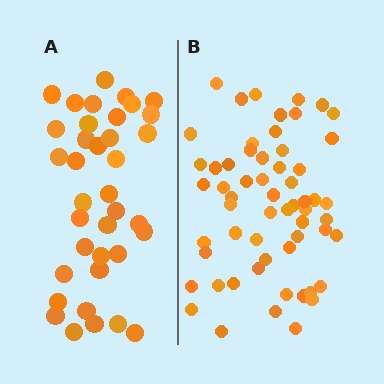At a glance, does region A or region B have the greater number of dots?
Region B (the right region) has more dots.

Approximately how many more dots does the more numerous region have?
Region B has approximately 20 more dots than region A.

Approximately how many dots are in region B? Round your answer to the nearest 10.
About 60 dots. (The exact count is 59, which rounds to 60.)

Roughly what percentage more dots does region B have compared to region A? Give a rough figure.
About 60% more.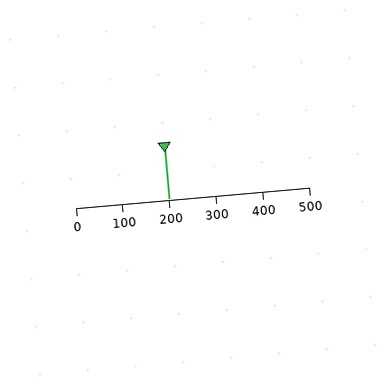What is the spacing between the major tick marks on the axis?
The major ticks are spaced 100 apart.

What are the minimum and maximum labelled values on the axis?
The axis runs from 0 to 500.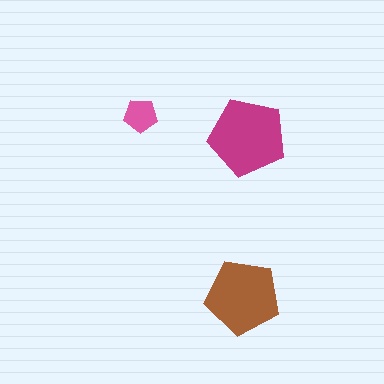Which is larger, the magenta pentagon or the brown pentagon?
The magenta one.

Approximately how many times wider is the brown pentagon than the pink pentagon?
About 2 times wider.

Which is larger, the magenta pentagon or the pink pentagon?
The magenta one.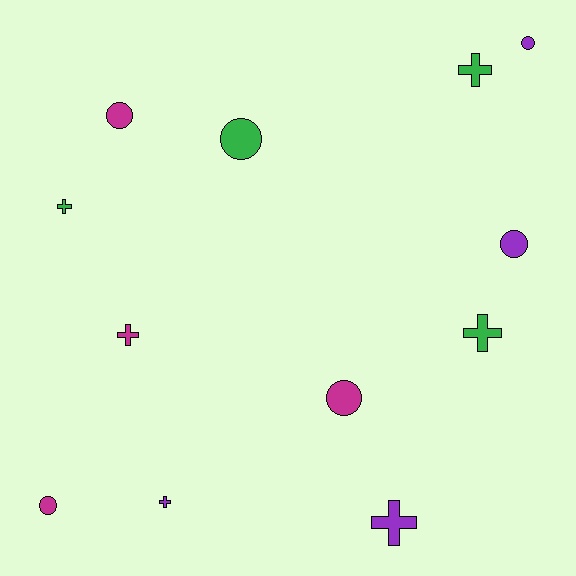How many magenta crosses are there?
There is 1 magenta cross.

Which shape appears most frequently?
Circle, with 6 objects.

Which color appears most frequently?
Magenta, with 4 objects.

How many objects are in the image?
There are 12 objects.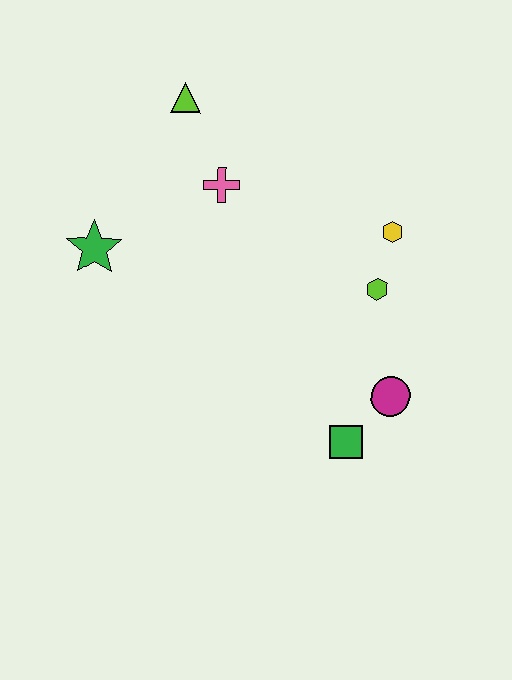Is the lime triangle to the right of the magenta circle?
No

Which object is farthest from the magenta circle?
The lime triangle is farthest from the magenta circle.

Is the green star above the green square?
Yes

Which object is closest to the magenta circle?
The green square is closest to the magenta circle.